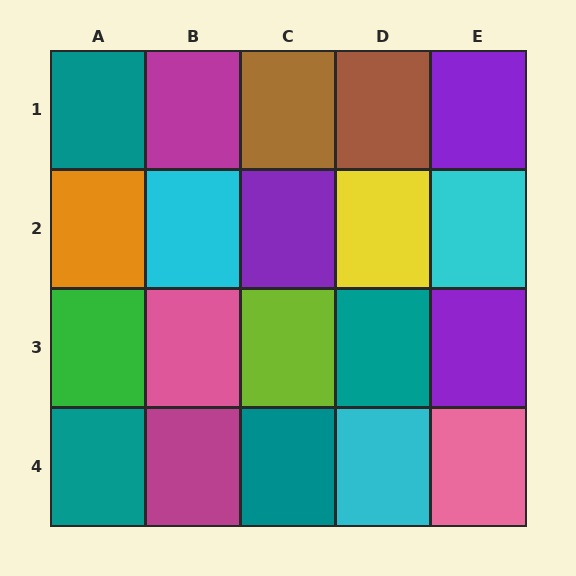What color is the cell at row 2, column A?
Orange.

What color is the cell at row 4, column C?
Teal.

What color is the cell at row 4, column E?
Pink.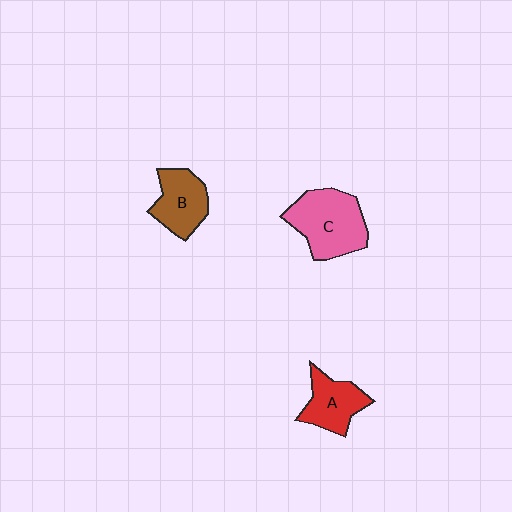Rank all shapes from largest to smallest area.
From largest to smallest: C (pink), B (brown), A (red).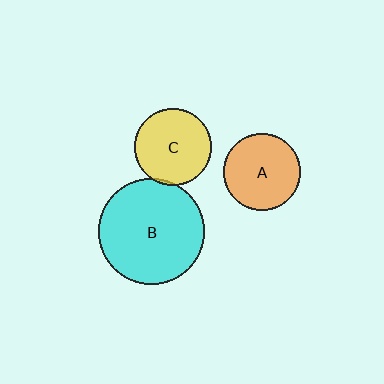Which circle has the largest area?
Circle B (cyan).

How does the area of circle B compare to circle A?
Approximately 1.9 times.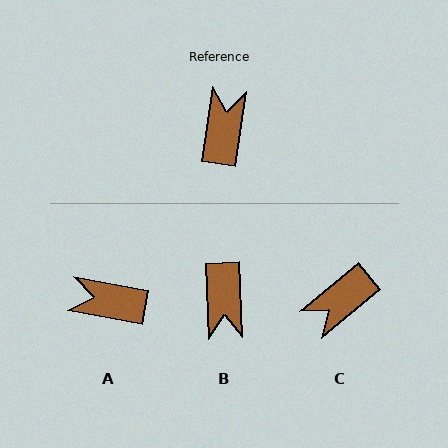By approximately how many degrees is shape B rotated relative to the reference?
Approximately 169 degrees clockwise.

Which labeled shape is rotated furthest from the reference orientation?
B, about 169 degrees away.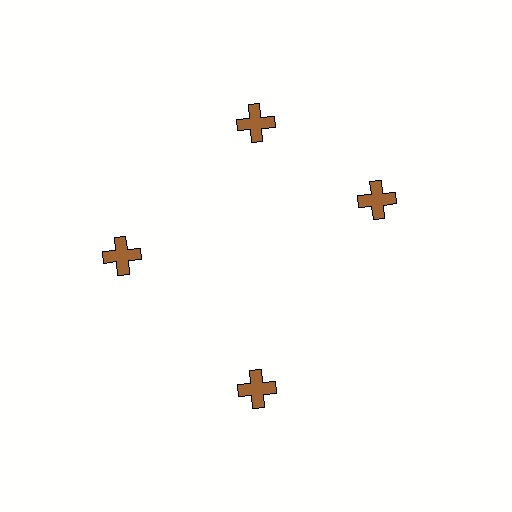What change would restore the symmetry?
The symmetry would be restored by rotating it back into even spacing with its neighbors so that all 4 crosses sit at equal angles and equal distance from the center.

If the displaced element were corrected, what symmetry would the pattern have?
It would have 4-fold rotational symmetry — the pattern would map onto itself every 90 degrees.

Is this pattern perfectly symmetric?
No. The 4 brown crosses are arranged in a ring, but one element near the 3 o'clock position is rotated out of alignment along the ring, breaking the 4-fold rotational symmetry.